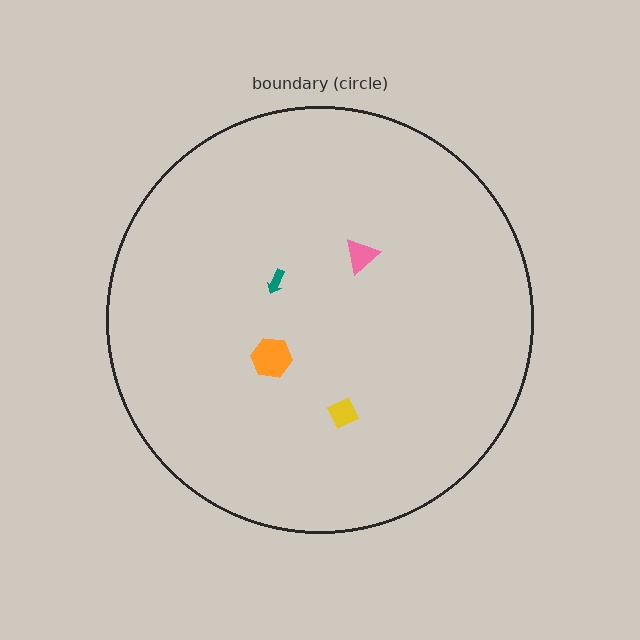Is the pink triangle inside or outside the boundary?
Inside.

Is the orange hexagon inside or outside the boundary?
Inside.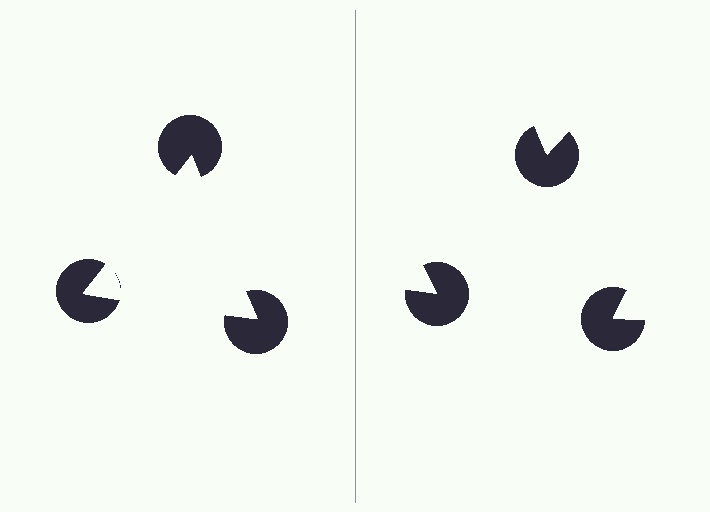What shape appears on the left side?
An illusory triangle.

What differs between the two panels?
The pac-man discs are positioned identically on both sides; only the wedge orientations differ. On the left they align to a triangle; on the right they are misaligned.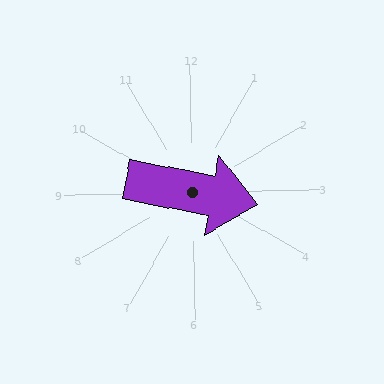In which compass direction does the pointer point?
East.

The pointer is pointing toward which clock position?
Roughly 3 o'clock.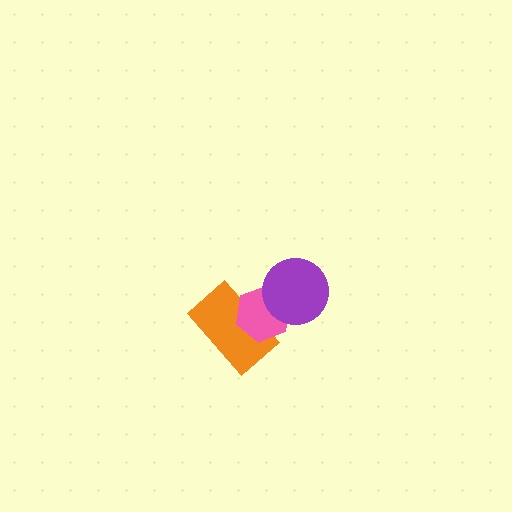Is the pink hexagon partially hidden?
Yes, it is partially covered by another shape.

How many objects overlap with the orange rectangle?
1 object overlaps with the orange rectangle.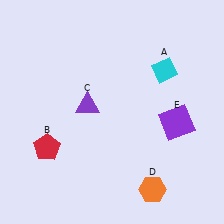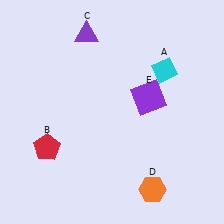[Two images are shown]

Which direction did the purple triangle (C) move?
The purple triangle (C) moved up.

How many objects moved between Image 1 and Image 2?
2 objects moved between the two images.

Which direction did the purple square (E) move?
The purple square (E) moved left.